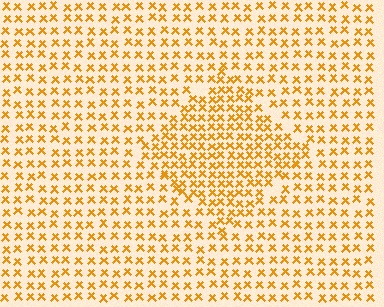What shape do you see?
I see a diamond.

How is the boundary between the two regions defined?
The boundary is defined by a change in element density (approximately 1.7x ratio). All elements are the same color, size, and shape.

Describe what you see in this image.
The image contains small orange elements arranged at two different densities. A diamond-shaped region is visible where the elements are more densely packed than the surrounding area.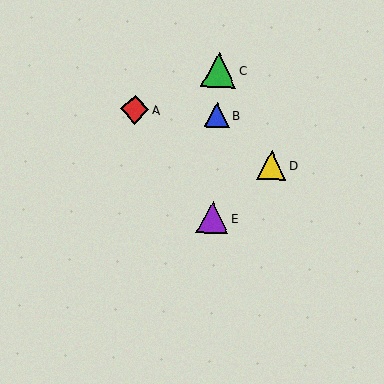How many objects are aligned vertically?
3 objects (B, C, E) are aligned vertically.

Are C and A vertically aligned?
No, C is at x≈219 and A is at x≈135.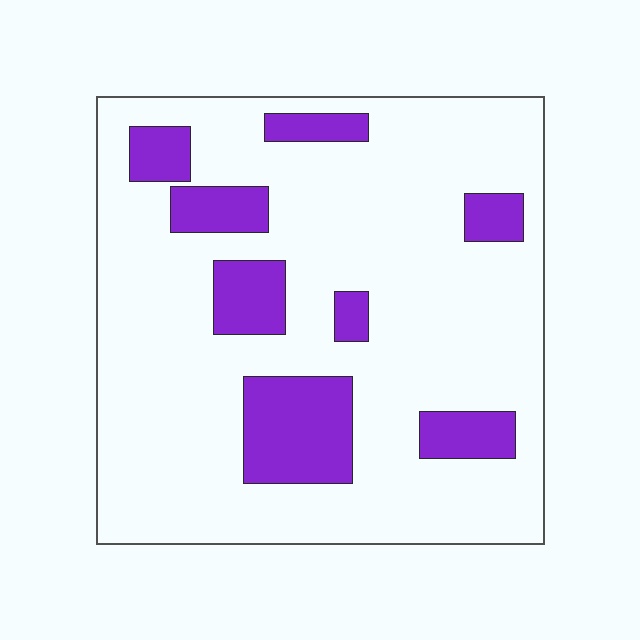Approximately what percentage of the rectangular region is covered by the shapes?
Approximately 20%.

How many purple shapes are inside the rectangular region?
8.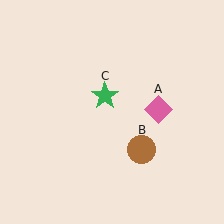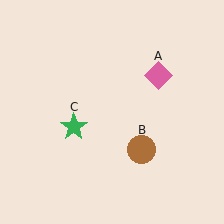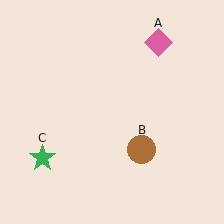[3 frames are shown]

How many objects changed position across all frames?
2 objects changed position: pink diamond (object A), green star (object C).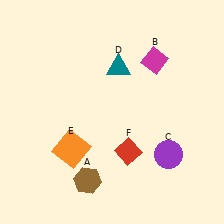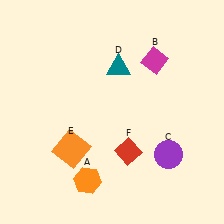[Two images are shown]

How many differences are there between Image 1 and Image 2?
There is 1 difference between the two images.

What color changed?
The hexagon (A) changed from brown in Image 1 to orange in Image 2.